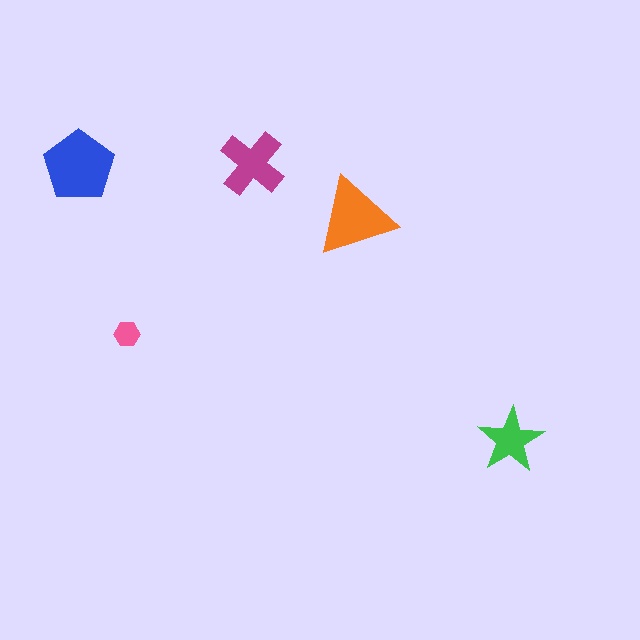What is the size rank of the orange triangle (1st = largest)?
2nd.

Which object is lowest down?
The green star is bottommost.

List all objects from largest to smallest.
The blue pentagon, the orange triangle, the magenta cross, the green star, the pink hexagon.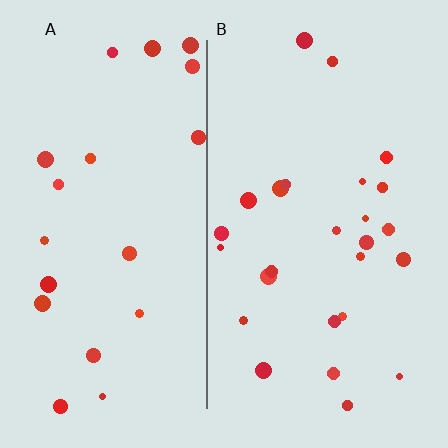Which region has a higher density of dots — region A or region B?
B (the right).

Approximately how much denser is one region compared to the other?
Approximately 1.3× — region B over region A.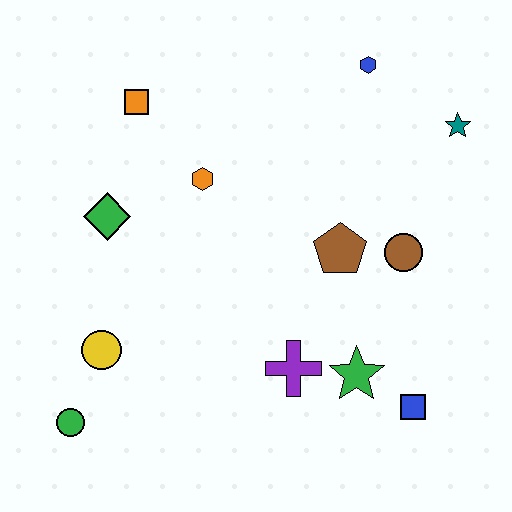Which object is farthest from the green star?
The orange square is farthest from the green star.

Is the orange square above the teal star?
Yes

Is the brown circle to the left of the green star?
No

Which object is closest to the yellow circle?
The green circle is closest to the yellow circle.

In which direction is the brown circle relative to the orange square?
The brown circle is to the right of the orange square.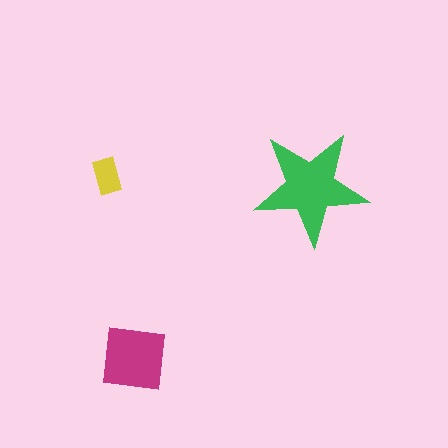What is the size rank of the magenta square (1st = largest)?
2nd.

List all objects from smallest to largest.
The yellow rectangle, the magenta square, the green star.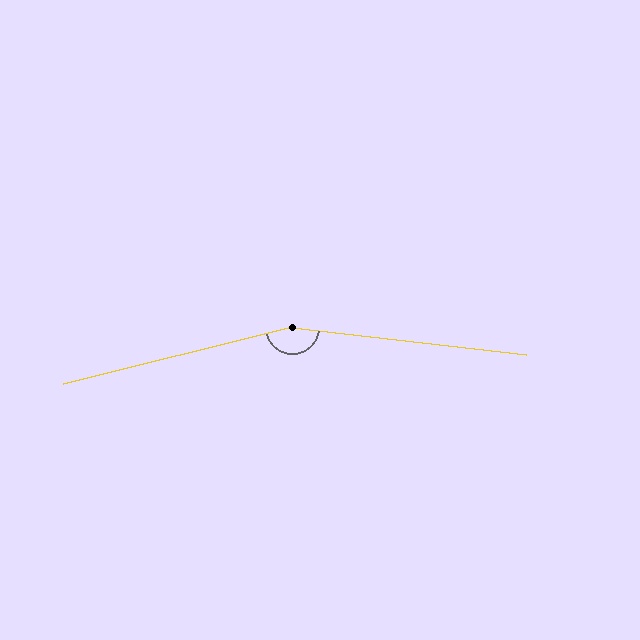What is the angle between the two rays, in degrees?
Approximately 159 degrees.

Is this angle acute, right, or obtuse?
It is obtuse.